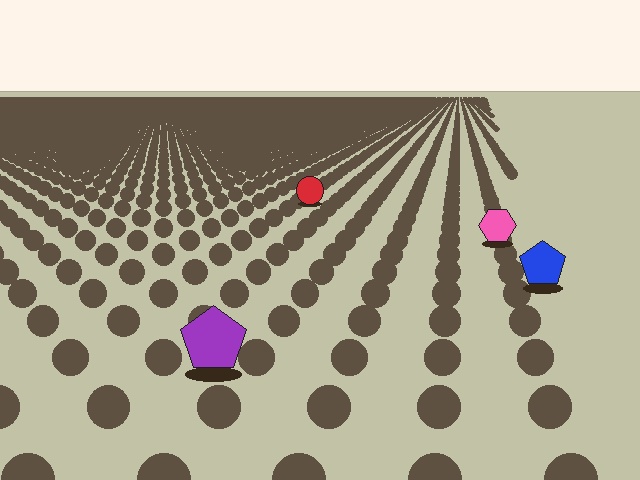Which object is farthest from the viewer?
The red circle is farthest from the viewer. It appears smaller and the ground texture around it is denser.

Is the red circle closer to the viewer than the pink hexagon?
No. The pink hexagon is closer — you can tell from the texture gradient: the ground texture is coarser near it.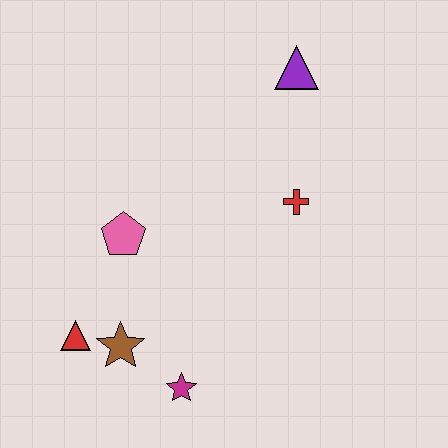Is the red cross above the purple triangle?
No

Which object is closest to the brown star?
The red triangle is closest to the brown star.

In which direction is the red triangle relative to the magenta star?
The red triangle is to the left of the magenta star.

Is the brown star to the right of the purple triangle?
No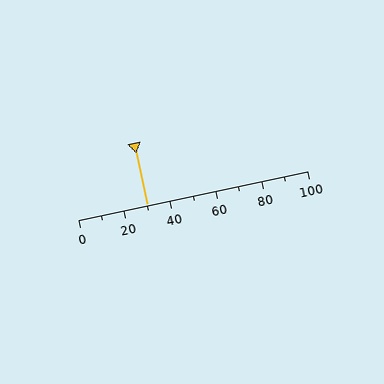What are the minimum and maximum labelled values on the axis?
The axis runs from 0 to 100.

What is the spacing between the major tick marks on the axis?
The major ticks are spaced 20 apart.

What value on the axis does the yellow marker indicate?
The marker indicates approximately 30.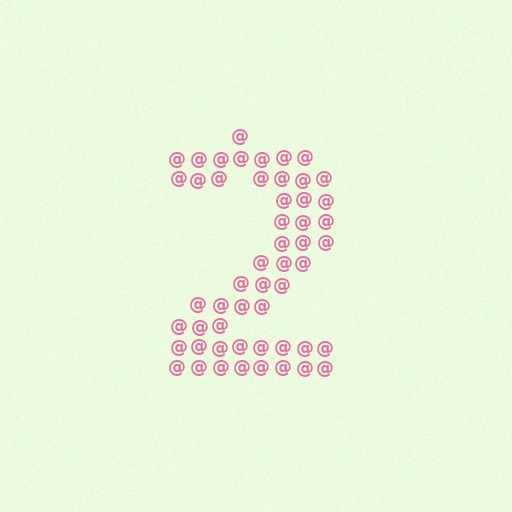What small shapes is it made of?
It is made of small at signs.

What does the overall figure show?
The overall figure shows the digit 2.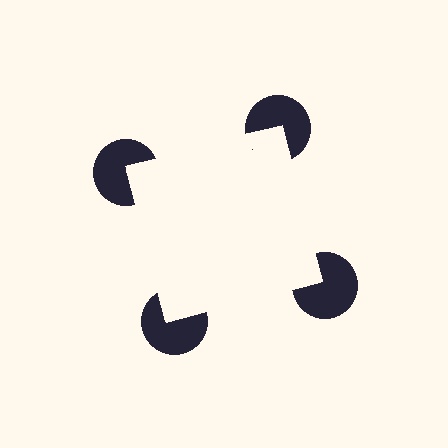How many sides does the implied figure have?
4 sides.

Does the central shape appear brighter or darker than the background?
It typically appears slightly brighter than the background, even though no actual brightness change is drawn.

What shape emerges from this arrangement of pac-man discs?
An illusory square — its edges are inferred from the aligned wedge cuts in the pac-man discs, not physically drawn.